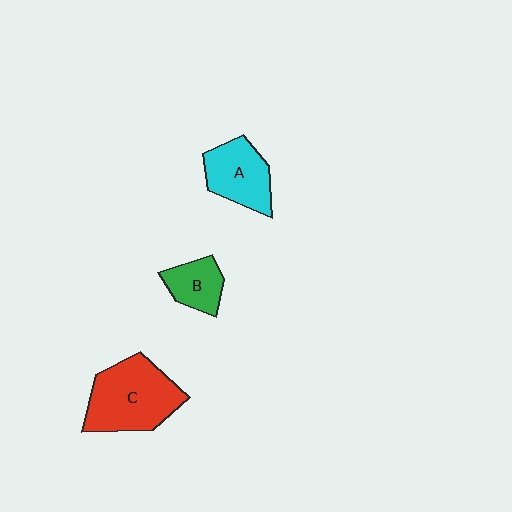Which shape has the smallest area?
Shape B (green).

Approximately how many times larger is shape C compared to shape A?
Approximately 1.5 times.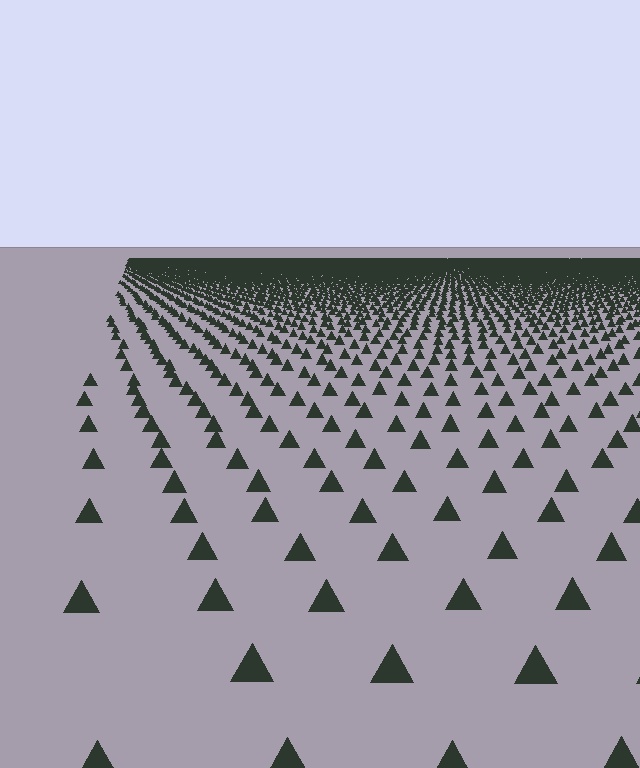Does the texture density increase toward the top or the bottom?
Density increases toward the top.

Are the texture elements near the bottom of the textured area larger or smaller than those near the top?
Larger. Near the bottom, elements are closer to the viewer and appear at a bigger on-screen size.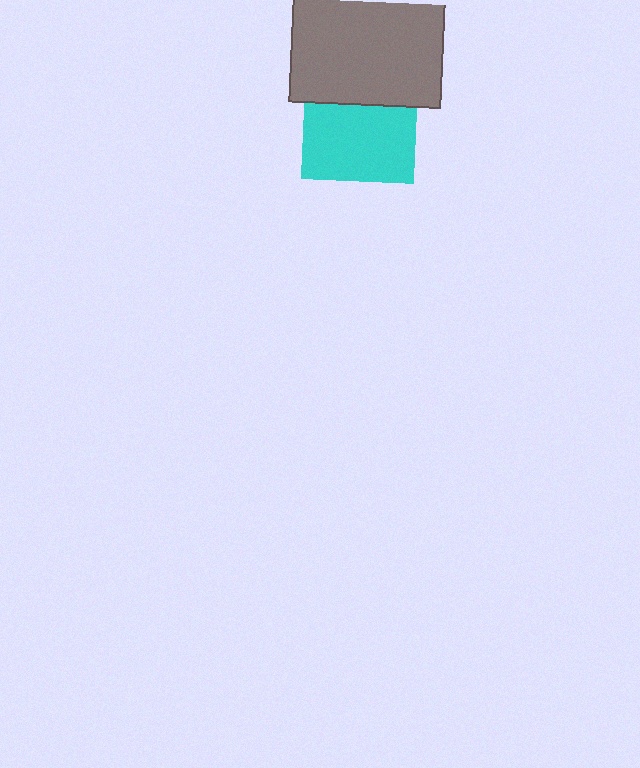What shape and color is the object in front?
The object in front is a gray square.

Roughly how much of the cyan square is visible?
Most of it is visible (roughly 68%).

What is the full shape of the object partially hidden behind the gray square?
The partially hidden object is a cyan square.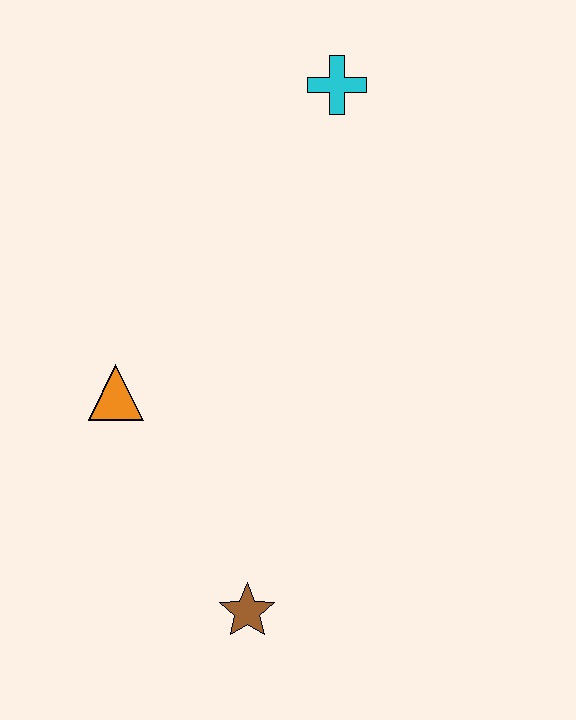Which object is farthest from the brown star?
The cyan cross is farthest from the brown star.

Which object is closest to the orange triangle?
The brown star is closest to the orange triangle.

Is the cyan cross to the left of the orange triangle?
No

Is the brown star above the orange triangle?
No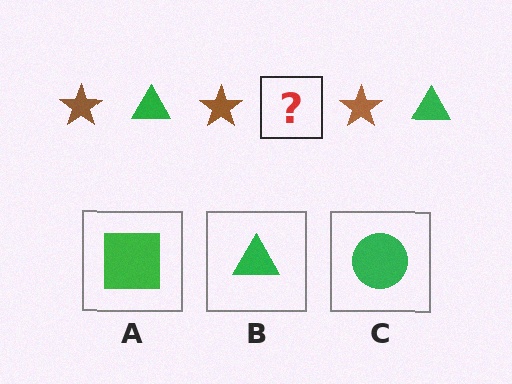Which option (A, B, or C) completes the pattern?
B.